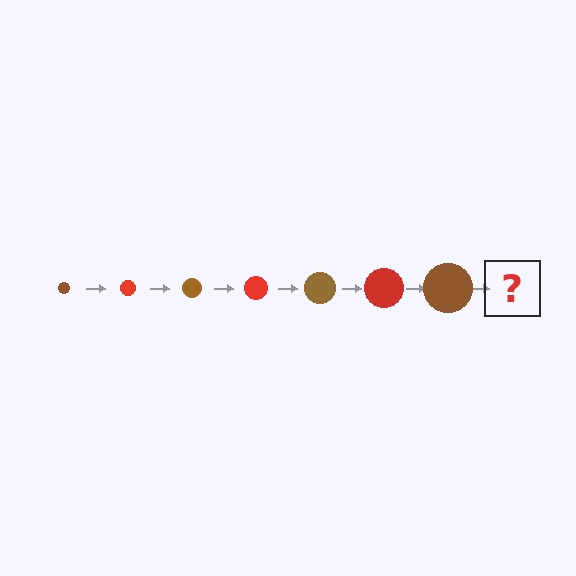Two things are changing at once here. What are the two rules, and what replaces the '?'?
The two rules are that the circle grows larger each step and the color cycles through brown and red. The '?' should be a red circle, larger than the previous one.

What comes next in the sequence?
The next element should be a red circle, larger than the previous one.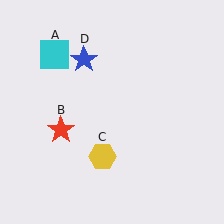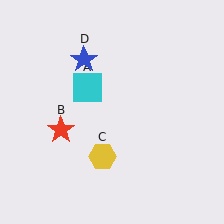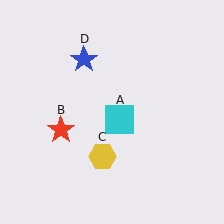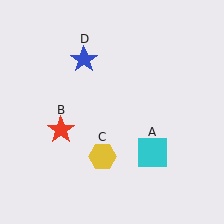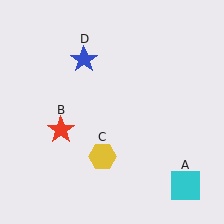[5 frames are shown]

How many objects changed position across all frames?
1 object changed position: cyan square (object A).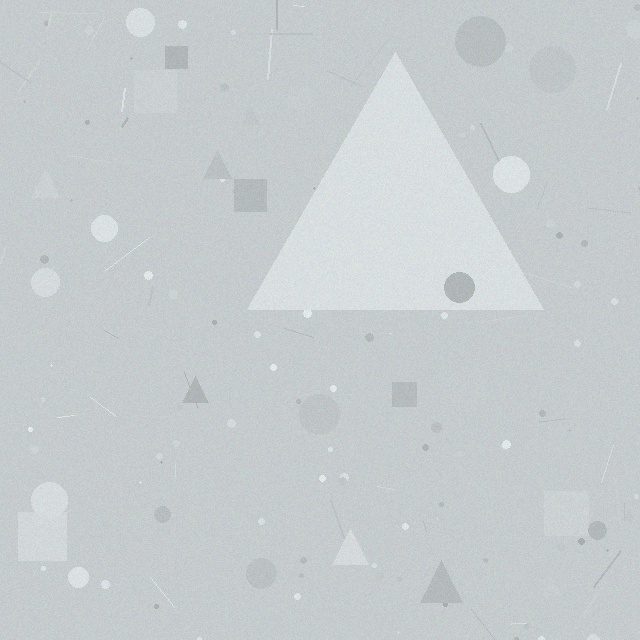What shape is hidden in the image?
A triangle is hidden in the image.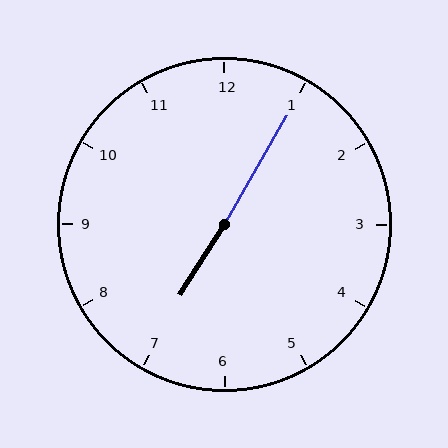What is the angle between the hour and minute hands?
Approximately 178 degrees.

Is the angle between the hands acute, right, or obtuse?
It is obtuse.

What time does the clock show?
7:05.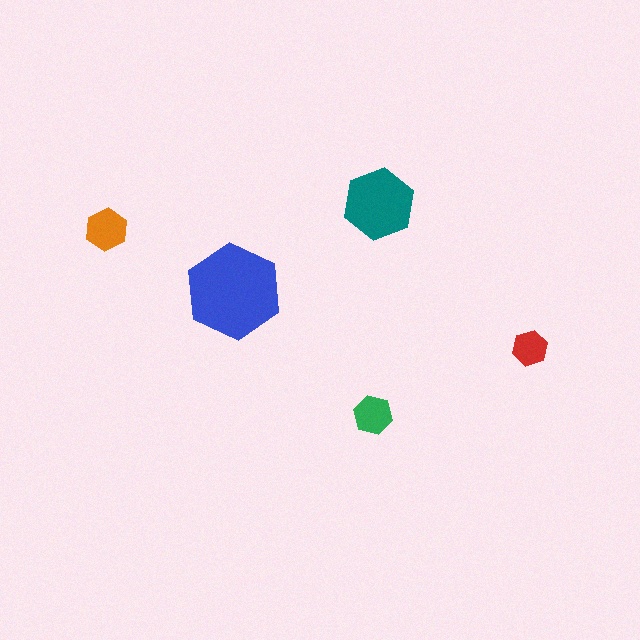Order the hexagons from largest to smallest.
the blue one, the teal one, the orange one, the green one, the red one.